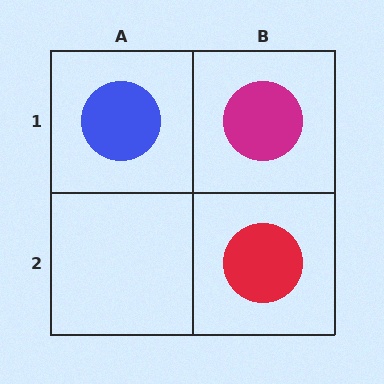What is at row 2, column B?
A red circle.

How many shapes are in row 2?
1 shape.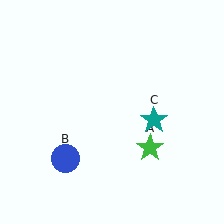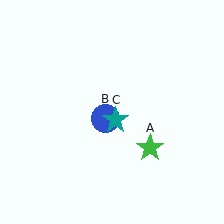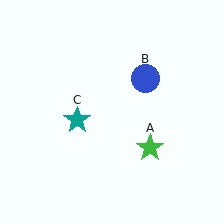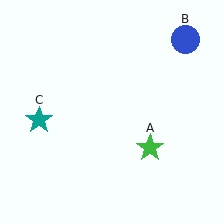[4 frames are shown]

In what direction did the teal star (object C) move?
The teal star (object C) moved left.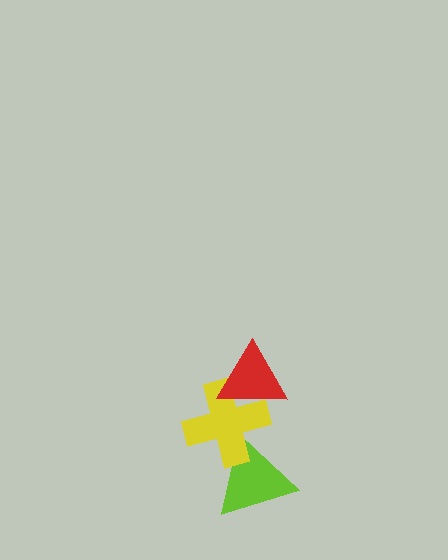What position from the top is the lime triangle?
The lime triangle is 3rd from the top.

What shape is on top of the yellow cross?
The red triangle is on top of the yellow cross.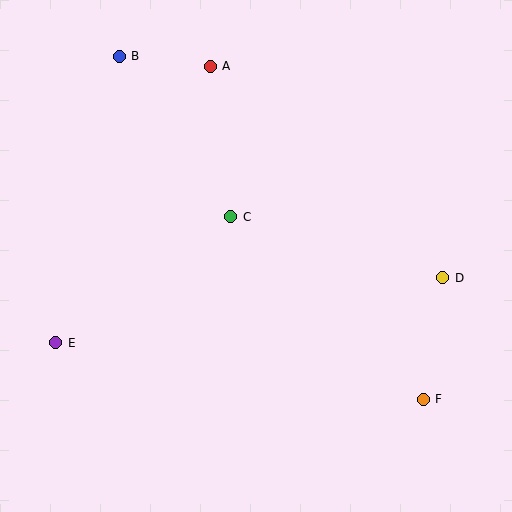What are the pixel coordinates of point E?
Point E is at (56, 343).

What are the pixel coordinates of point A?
Point A is at (210, 66).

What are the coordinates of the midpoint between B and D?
The midpoint between B and D is at (281, 167).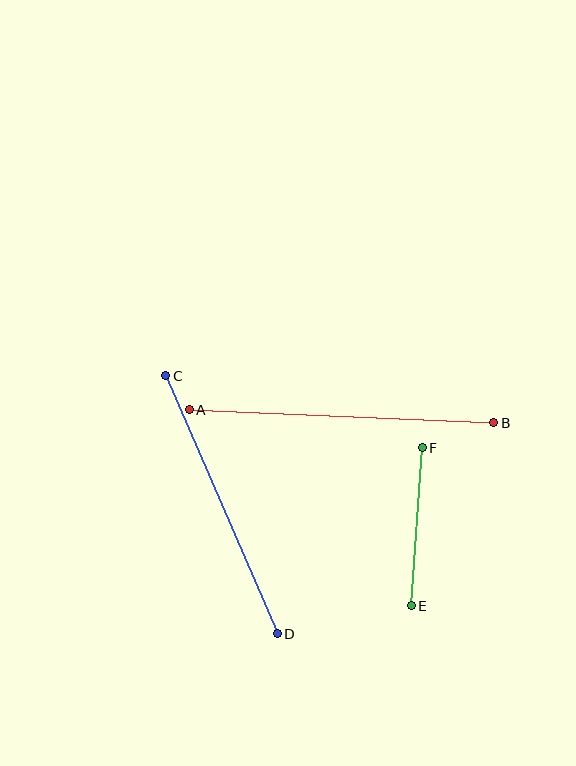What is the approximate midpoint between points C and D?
The midpoint is at approximately (221, 505) pixels.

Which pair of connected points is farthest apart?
Points A and B are farthest apart.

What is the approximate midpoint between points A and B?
The midpoint is at approximately (342, 416) pixels.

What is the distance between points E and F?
The distance is approximately 159 pixels.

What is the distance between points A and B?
The distance is approximately 305 pixels.